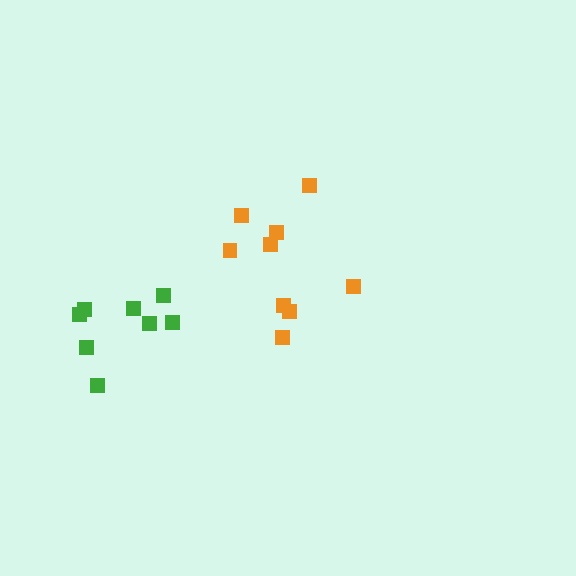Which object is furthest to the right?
The orange cluster is rightmost.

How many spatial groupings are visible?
There are 2 spatial groupings.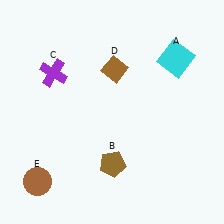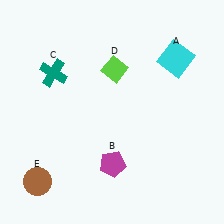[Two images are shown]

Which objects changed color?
B changed from brown to magenta. C changed from purple to teal. D changed from brown to lime.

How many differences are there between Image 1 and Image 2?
There are 3 differences between the two images.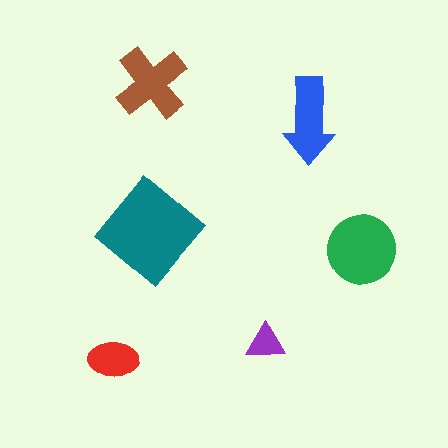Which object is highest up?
The brown cross is topmost.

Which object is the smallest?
The purple triangle.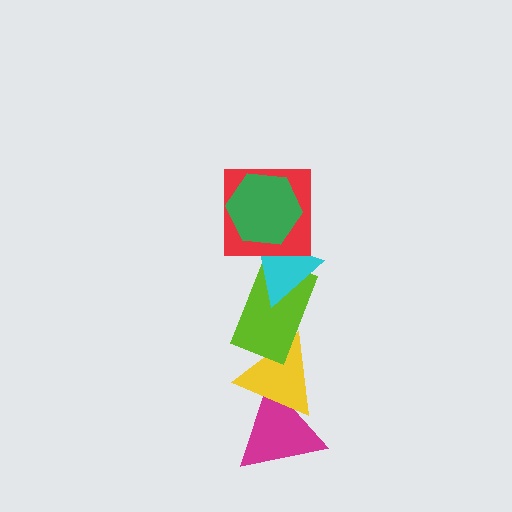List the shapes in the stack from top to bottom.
From top to bottom: the green hexagon, the red square, the cyan triangle, the lime rectangle, the yellow triangle, the magenta triangle.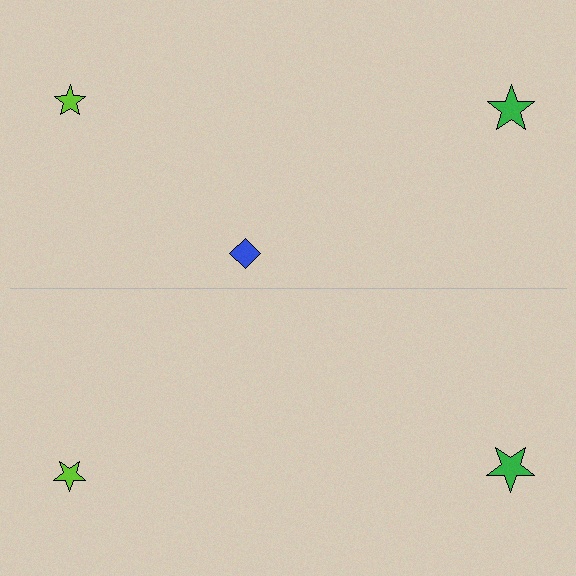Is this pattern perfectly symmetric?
No, the pattern is not perfectly symmetric. A blue diamond is missing from the bottom side.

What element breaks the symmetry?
A blue diamond is missing from the bottom side.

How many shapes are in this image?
There are 5 shapes in this image.